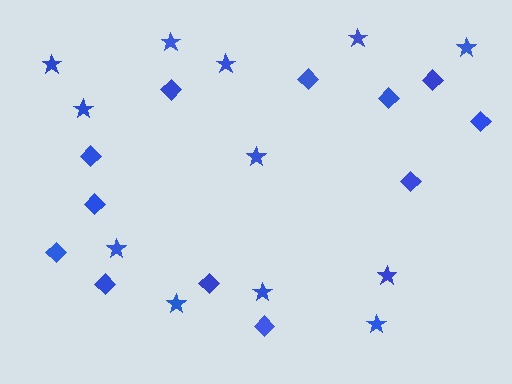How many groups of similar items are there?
There are 2 groups: one group of diamonds (12) and one group of stars (12).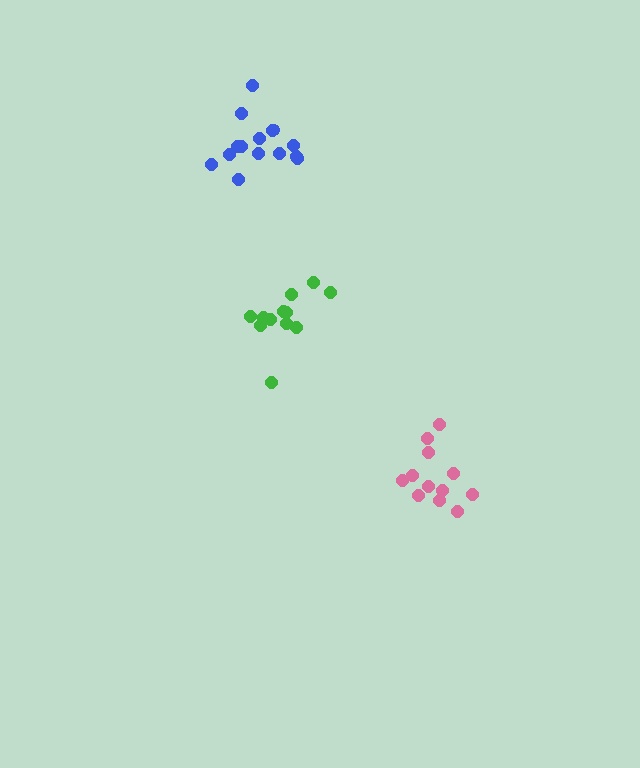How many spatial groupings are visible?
There are 3 spatial groupings.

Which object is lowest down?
The pink cluster is bottommost.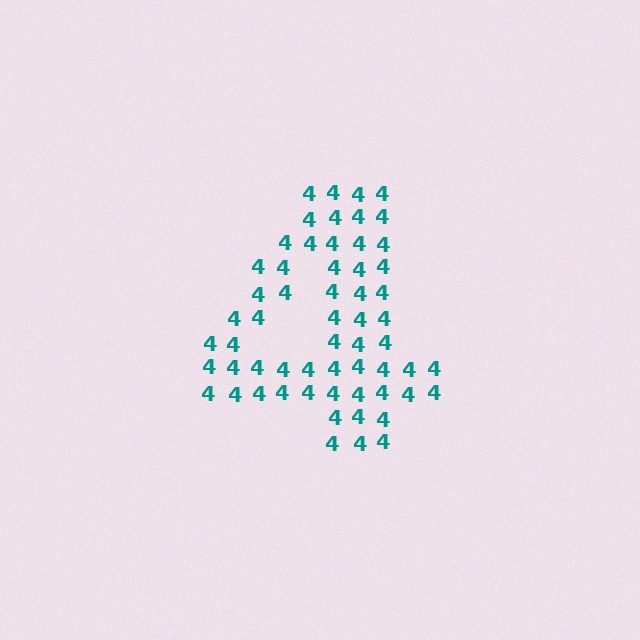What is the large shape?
The large shape is the digit 4.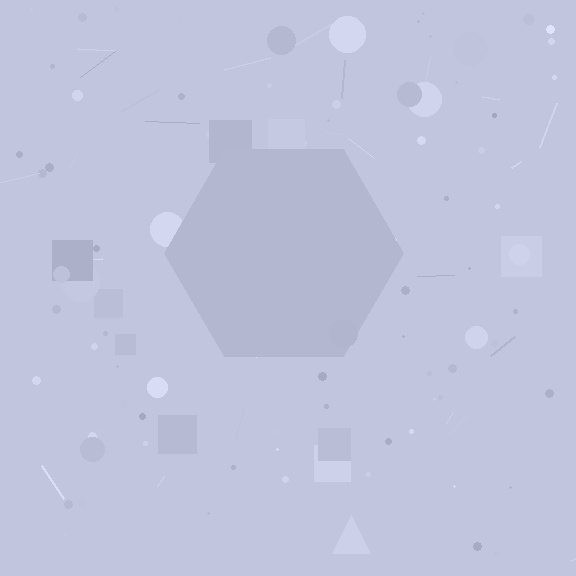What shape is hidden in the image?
A hexagon is hidden in the image.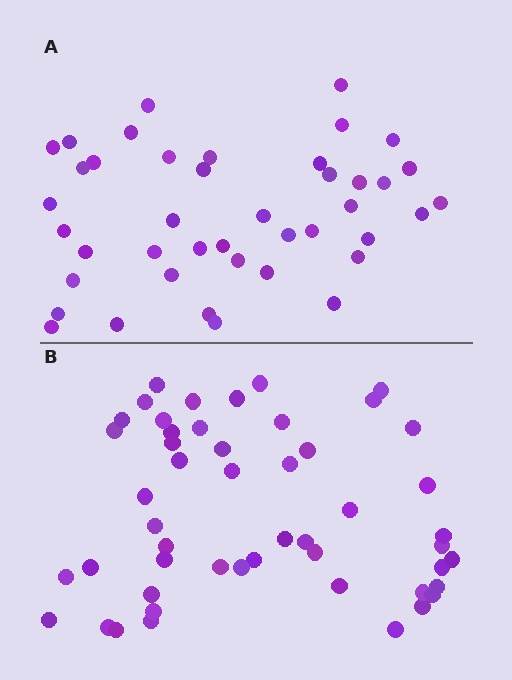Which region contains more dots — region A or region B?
Region B (the bottom region) has more dots.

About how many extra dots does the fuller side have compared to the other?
Region B has roughly 8 or so more dots than region A.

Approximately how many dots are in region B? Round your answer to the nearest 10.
About 50 dots.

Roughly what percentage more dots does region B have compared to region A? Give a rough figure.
About 20% more.